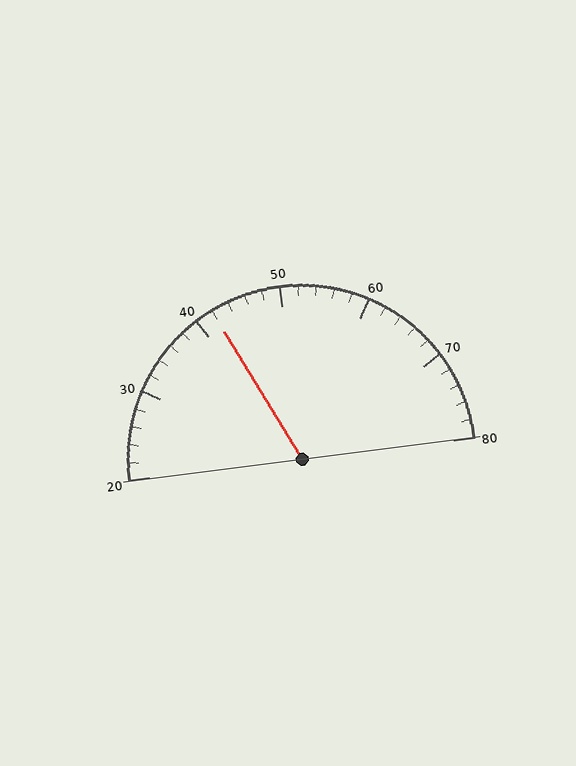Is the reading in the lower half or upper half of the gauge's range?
The reading is in the lower half of the range (20 to 80).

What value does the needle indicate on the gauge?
The needle indicates approximately 42.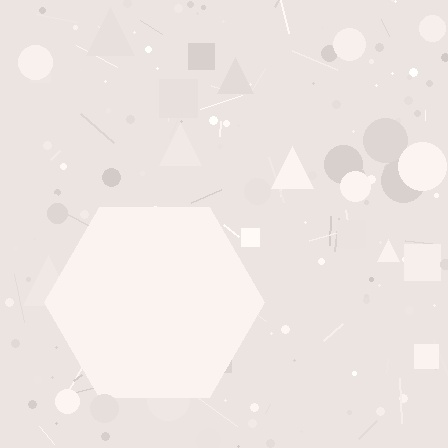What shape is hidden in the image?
A hexagon is hidden in the image.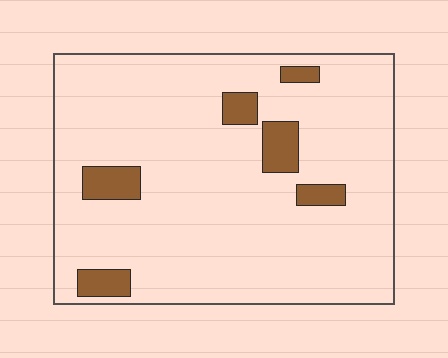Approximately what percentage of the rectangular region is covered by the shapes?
Approximately 10%.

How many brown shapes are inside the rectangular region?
6.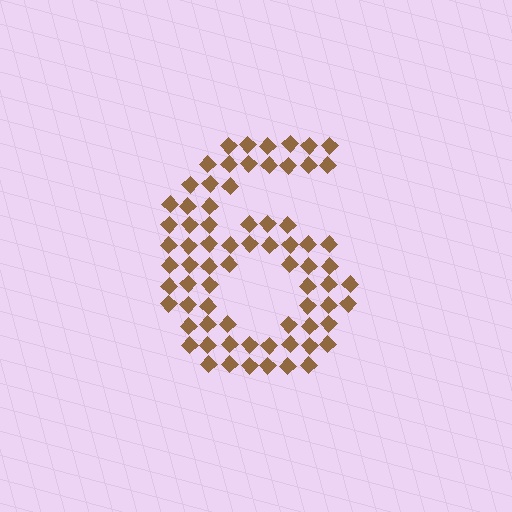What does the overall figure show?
The overall figure shows the digit 6.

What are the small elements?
The small elements are diamonds.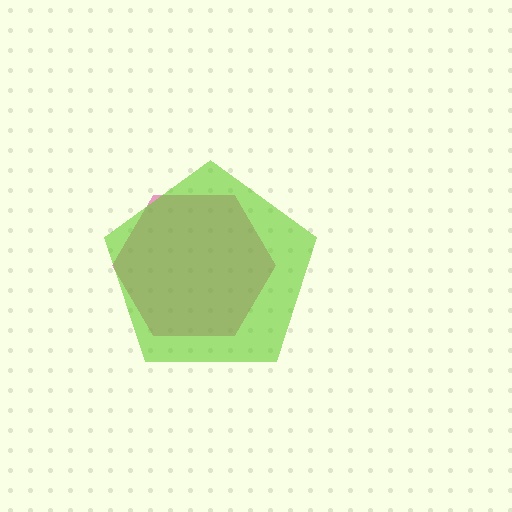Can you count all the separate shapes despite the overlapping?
Yes, there are 2 separate shapes.